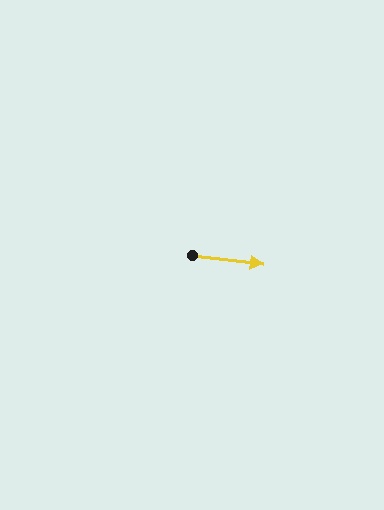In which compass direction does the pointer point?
East.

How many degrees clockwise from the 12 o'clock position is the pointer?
Approximately 97 degrees.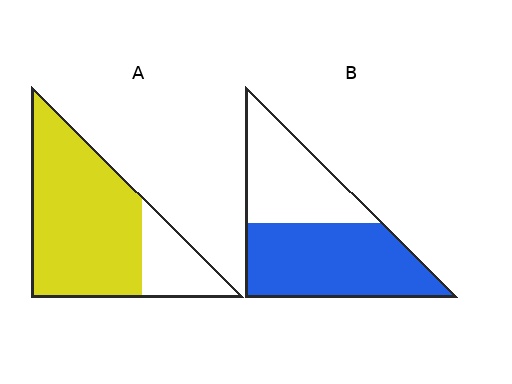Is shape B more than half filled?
Yes.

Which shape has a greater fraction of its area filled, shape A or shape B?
Shape A.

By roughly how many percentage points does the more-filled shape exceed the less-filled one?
By roughly 20 percentage points (A over B).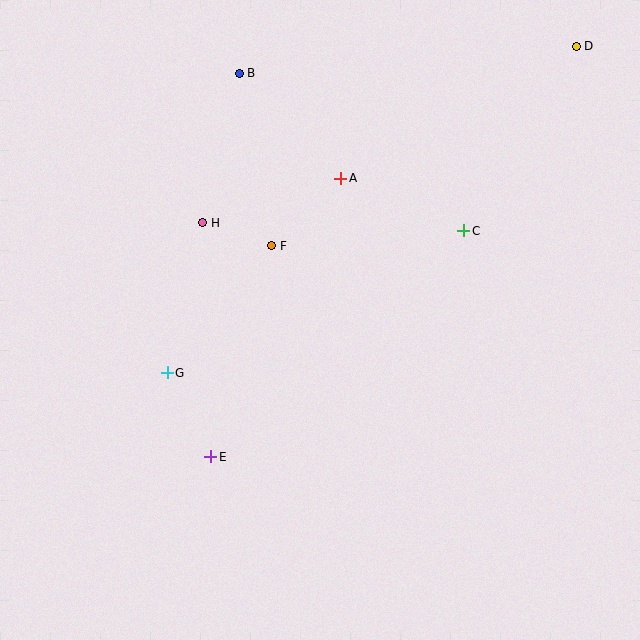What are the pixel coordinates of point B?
Point B is at (239, 73).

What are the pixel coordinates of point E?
Point E is at (211, 457).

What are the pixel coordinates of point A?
Point A is at (341, 178).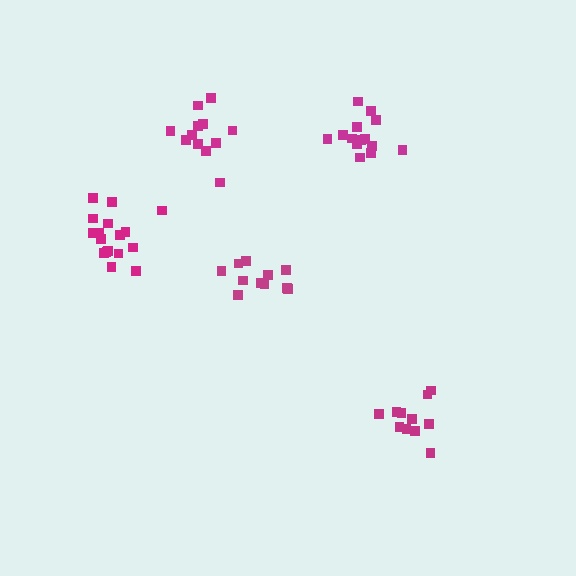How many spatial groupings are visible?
There are 5 spatial groupings.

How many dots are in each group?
Group 1: 12 dots, Group 2: 11 dots, Group 3: 11 dots, Group 4: 14 dots, Group 5: 17 dots (65 total).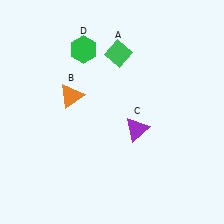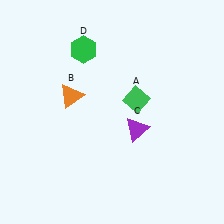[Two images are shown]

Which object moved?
The green diamond (A) moved down.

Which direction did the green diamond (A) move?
The green diamond (A) moved down.